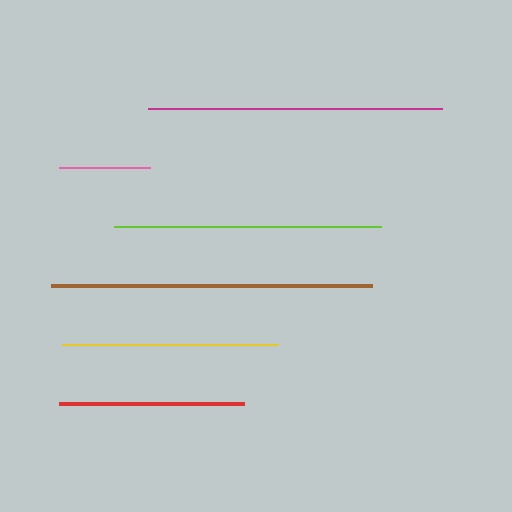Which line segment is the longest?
The brown line is the longest at approximately 321 pixels.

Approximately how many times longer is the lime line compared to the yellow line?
The lime line is approximately 1.2 times the length of the yellow line.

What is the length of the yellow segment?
The yellow segment is approximately 216 pixels long.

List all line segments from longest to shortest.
From longest to shortest: brown, magenta, lime, yellow, red, pink.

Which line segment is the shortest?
The pink line is the shortest at approximately 91 pixels.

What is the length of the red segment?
The red segment is approximately 185 pixels long.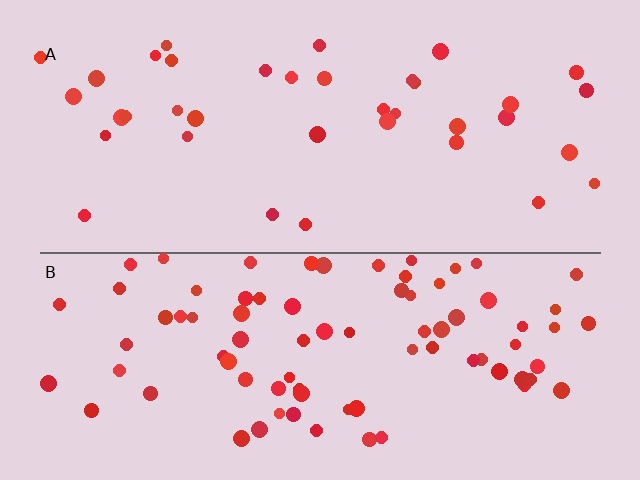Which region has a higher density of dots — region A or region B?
B (the bottom).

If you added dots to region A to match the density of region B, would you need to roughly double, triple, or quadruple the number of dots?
Approximately double.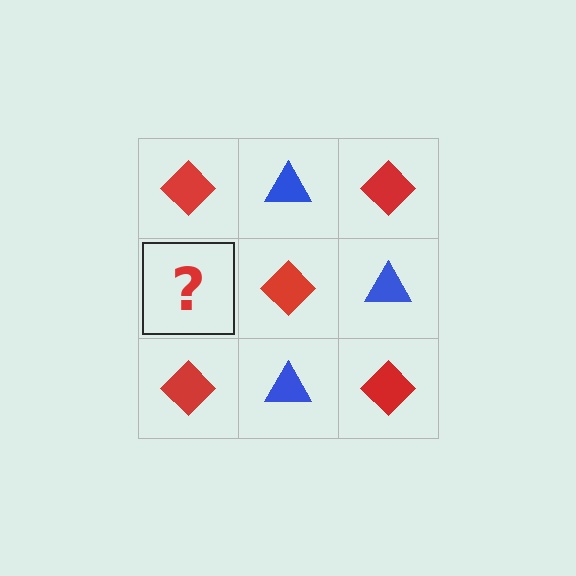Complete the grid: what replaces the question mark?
The question mark should be replaced with a blue triangle.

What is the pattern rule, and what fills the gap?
The rule is that it alternates red diamond and blue triangle in a checkerboard pattern. The gap should be filled with a blue triangle.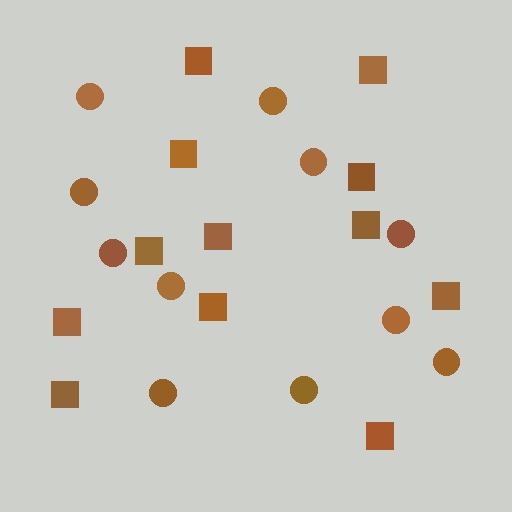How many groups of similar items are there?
There are 2 groups: one group of circles (11) and one group of squares (12).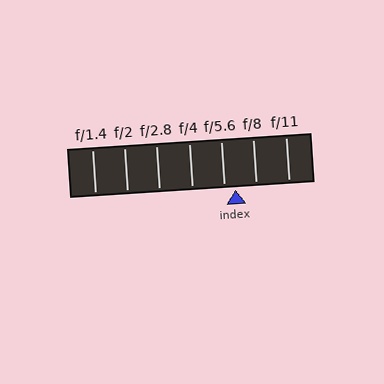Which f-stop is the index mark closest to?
The index mark is closest to f/5.6.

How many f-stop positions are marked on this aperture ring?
There are 7 f-stop positions marked.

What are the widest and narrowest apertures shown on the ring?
The widest aperture shown is f/1.4 and the narrowest is f/11.